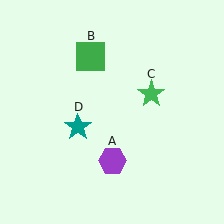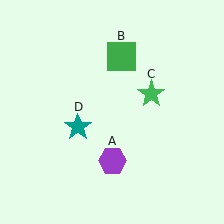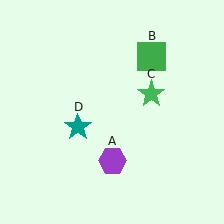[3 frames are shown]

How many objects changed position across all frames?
1 object changed position: green square (object B).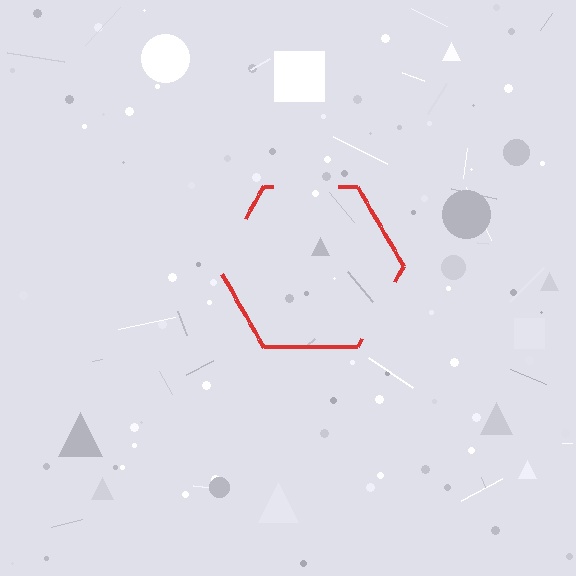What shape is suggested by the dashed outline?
The dashed outline suggests a hexagon.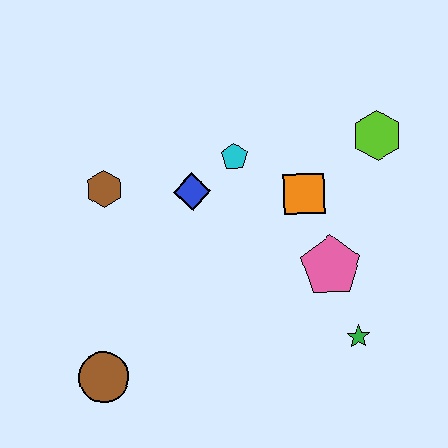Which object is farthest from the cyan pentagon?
The brown circle is farthest from the cyan pentagon.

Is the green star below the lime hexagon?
Yes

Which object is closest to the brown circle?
The brown hexagon is closest to the brown circle.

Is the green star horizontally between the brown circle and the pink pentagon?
No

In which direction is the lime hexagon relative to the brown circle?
The lime hexagon is to the right of the brown circle.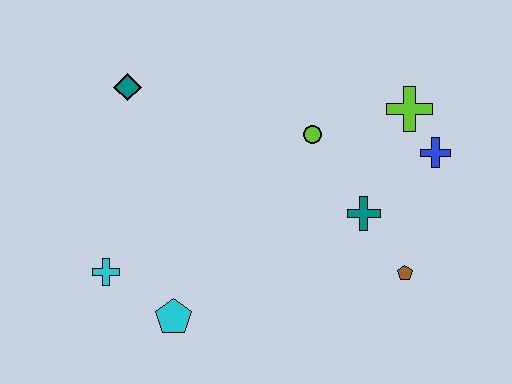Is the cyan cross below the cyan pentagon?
No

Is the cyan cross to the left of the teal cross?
Yes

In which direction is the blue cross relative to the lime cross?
The blue cross is below the lime cross.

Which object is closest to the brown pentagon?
The teal cross is closest to the brown pentagon.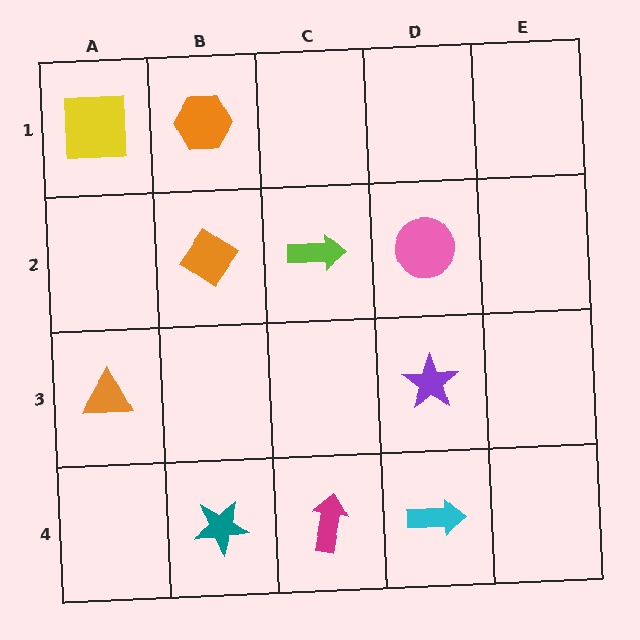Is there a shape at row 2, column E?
No, that cell is empty.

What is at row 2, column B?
An orange diamond.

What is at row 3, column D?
A purple star.